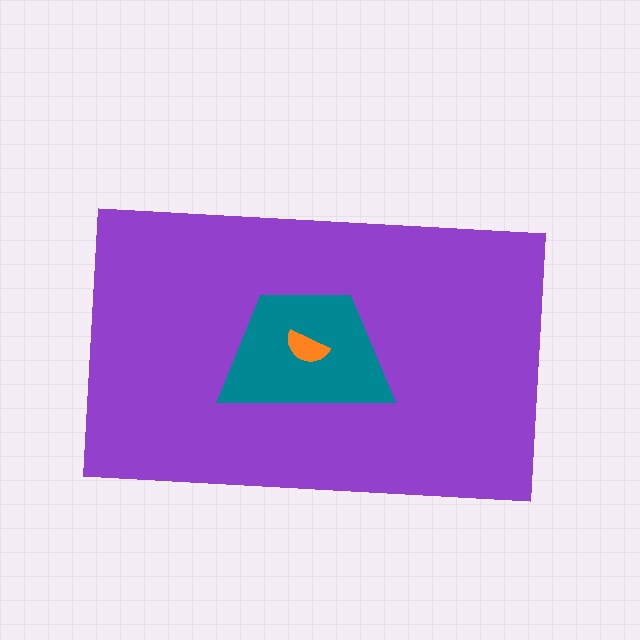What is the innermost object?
The orange semicircle.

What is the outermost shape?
The purple rectangle.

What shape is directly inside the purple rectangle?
The teal trapezoid.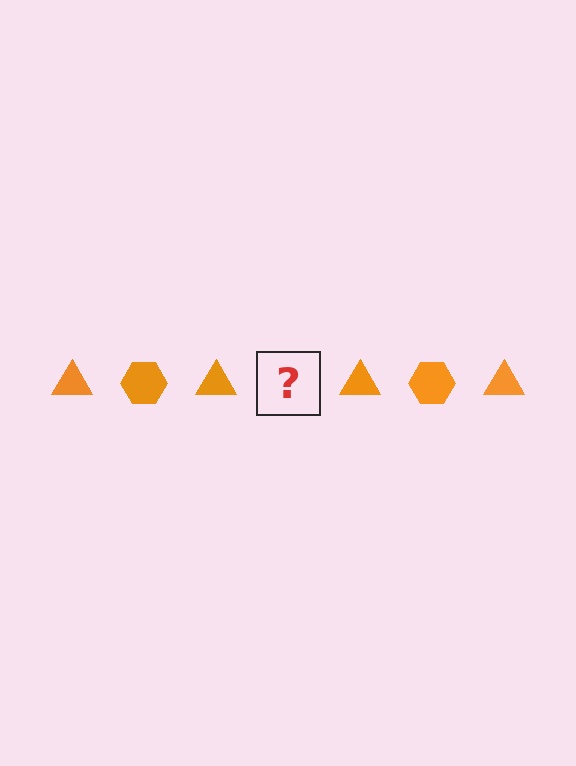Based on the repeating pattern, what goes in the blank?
The blank should be an orange hexagon.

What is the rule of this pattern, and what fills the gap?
The rule is that the pattern cycles through triangle, hexagon shapes in orange. The gap should be filled with an orange hexagon.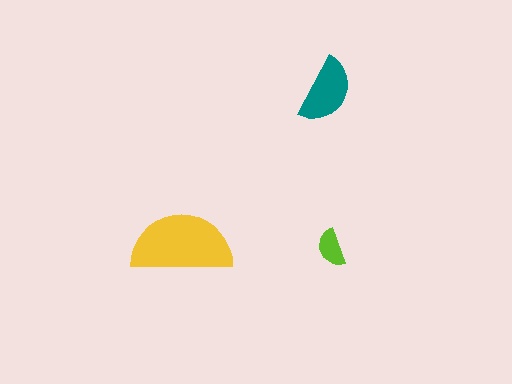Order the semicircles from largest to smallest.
the yellow one, the teal one, the lime one.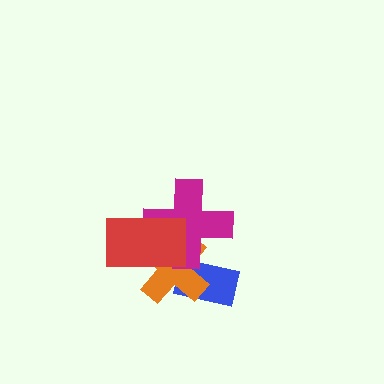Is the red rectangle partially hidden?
No, no other shape covers it.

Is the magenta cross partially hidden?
Yes, it is partially covered by another shape.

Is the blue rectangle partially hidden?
Yes, it is partially covered by another shape.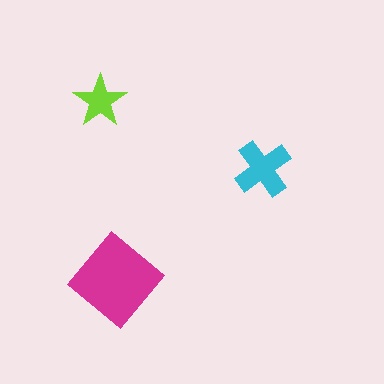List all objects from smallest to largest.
The lime star, the cyan cross, the magenta diamond.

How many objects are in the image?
There are 3 objects in the image.